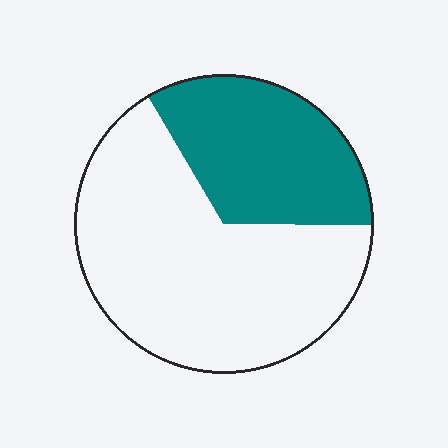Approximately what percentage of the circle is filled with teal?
Approximately 35%.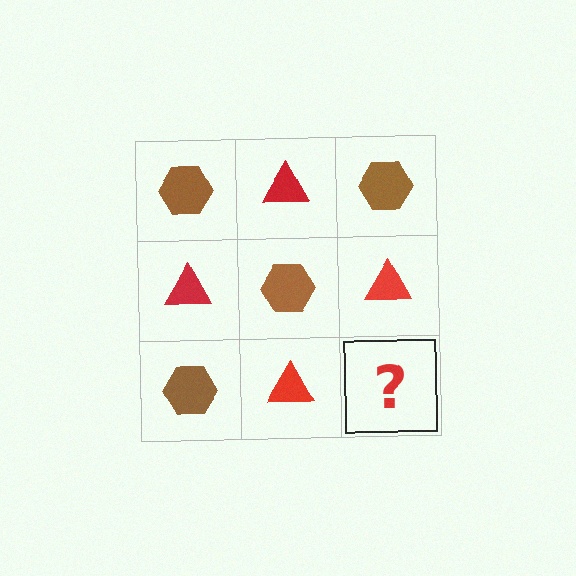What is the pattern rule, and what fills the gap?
The rule is that it alternates brown hexagon and red triangle in a checkerboard pattern. The gap should be filled with a brown hexagon.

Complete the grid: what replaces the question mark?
The question mark should be replaced with a brown hexagon.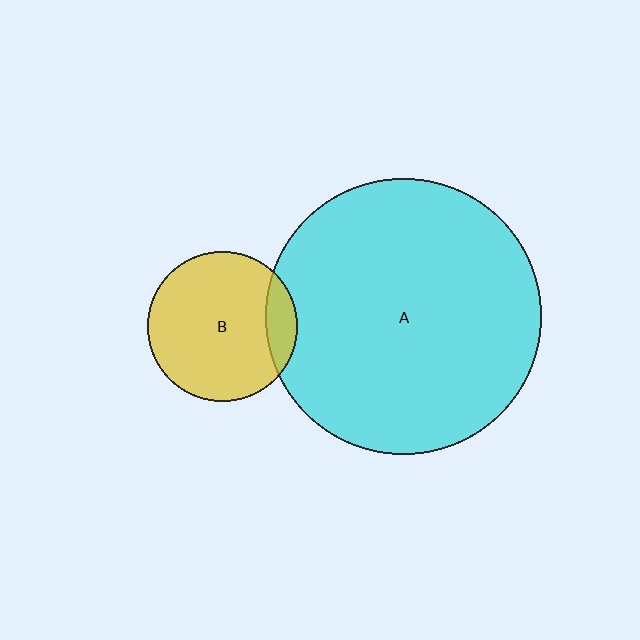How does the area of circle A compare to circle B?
Approximately 3.4 times.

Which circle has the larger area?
Circle A (cyan).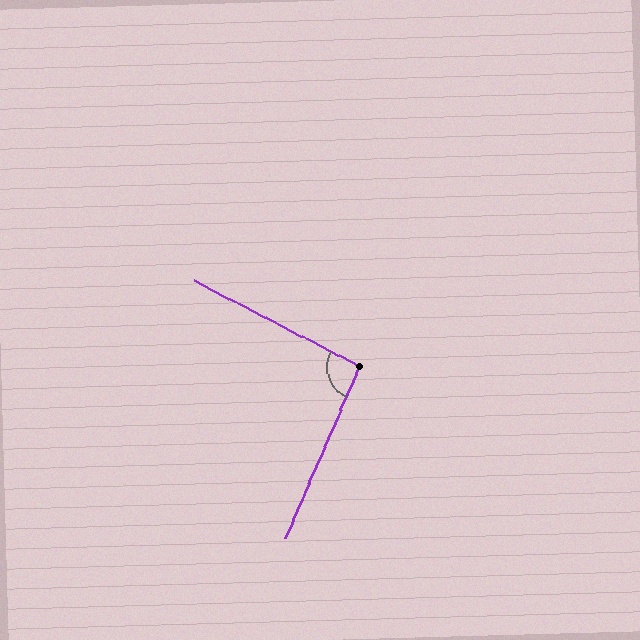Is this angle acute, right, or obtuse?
It is approximately a right angle.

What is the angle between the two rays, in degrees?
Approximately 94 degrees.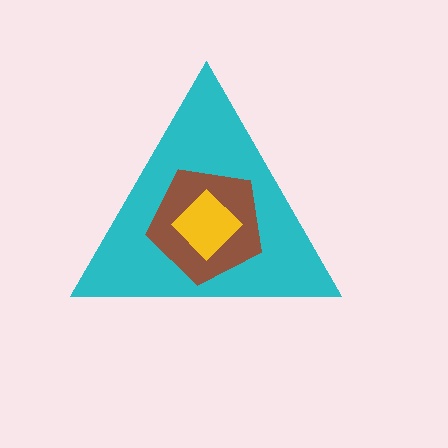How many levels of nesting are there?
3.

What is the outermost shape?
The cyan triangle.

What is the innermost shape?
The yellow diamond.